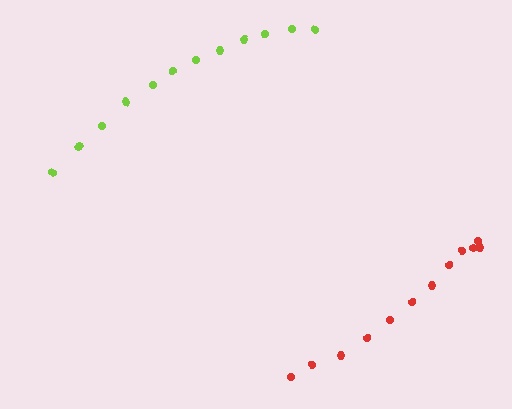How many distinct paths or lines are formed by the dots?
There are 2 distinct paths.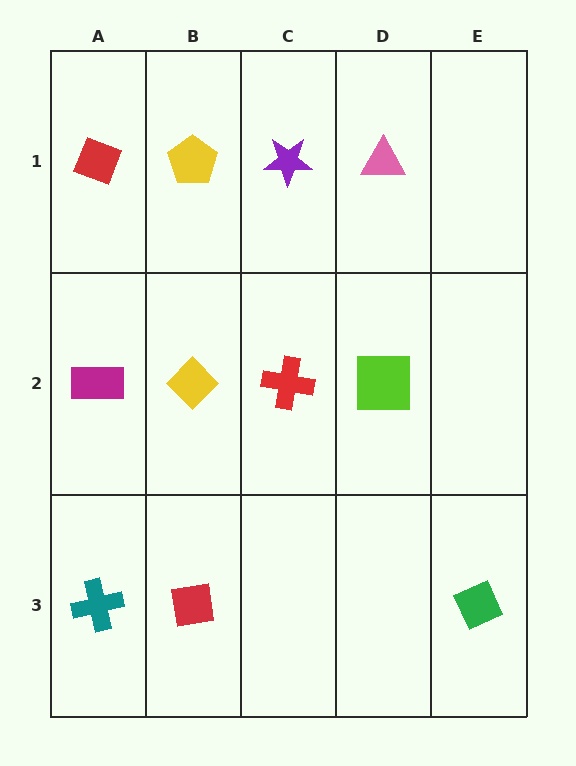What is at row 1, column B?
A yellow pentagon.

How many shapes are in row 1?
4 shapes.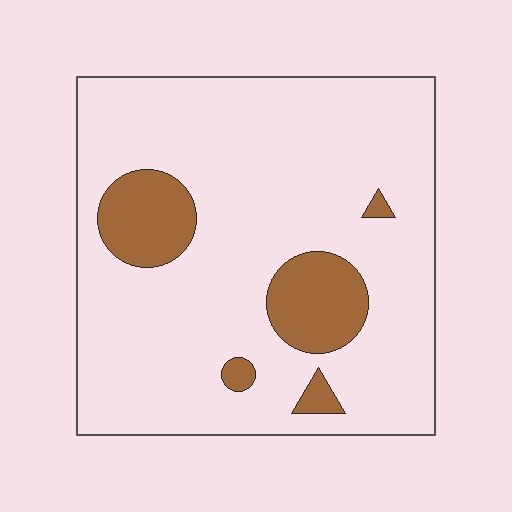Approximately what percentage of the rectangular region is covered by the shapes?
Approximately 15%.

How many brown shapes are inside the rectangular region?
5.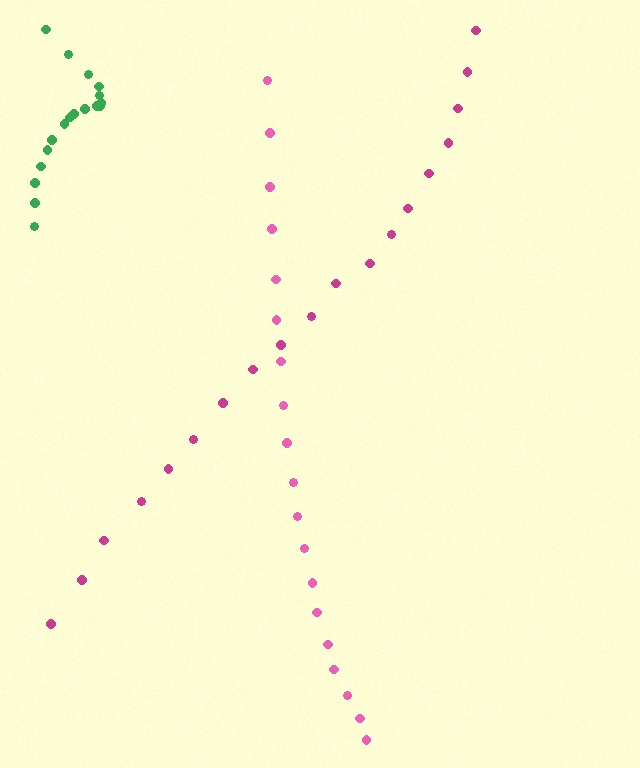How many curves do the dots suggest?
There are 3 distinct paths.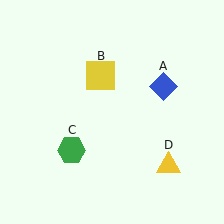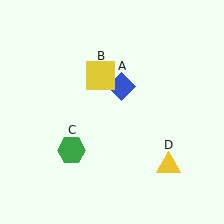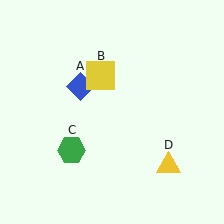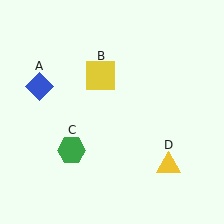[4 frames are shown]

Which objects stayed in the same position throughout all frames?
Yellow square (object B) and green hexagon (object C) and yellow triangle (object D) remained stationary.